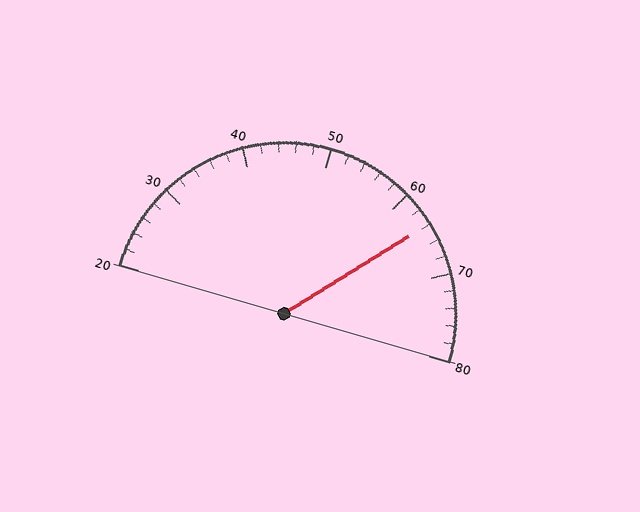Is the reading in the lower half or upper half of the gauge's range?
The reading is in the upper half of the range (20 to 80).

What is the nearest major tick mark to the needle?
The nearest major tick mark is 60.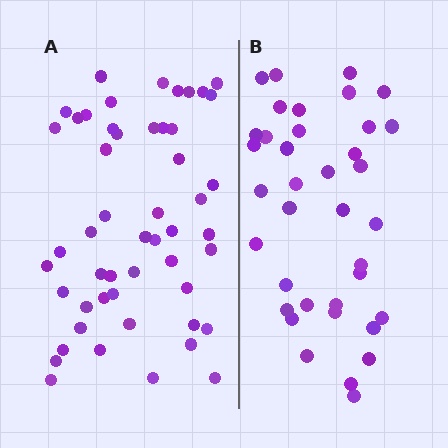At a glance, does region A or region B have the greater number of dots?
Region A (the left region) has more dots.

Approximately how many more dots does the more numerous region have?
Region A has approximately 15 more dots than region B.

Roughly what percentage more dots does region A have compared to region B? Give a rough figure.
About 40% more.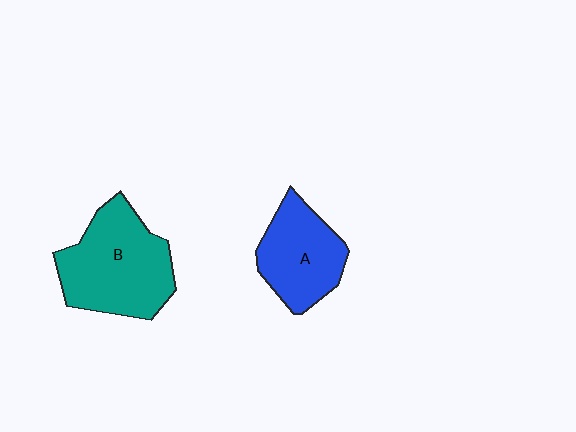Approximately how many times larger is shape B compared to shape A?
Approximately 1.4 times.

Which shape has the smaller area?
Shape A (blue).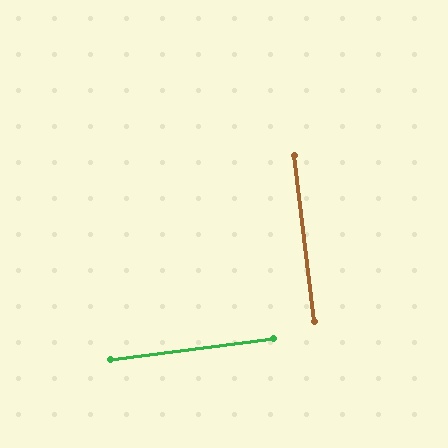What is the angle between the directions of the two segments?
Approximately 89 degrees.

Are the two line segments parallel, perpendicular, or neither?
Perpendicular — they meet at approximately 89°.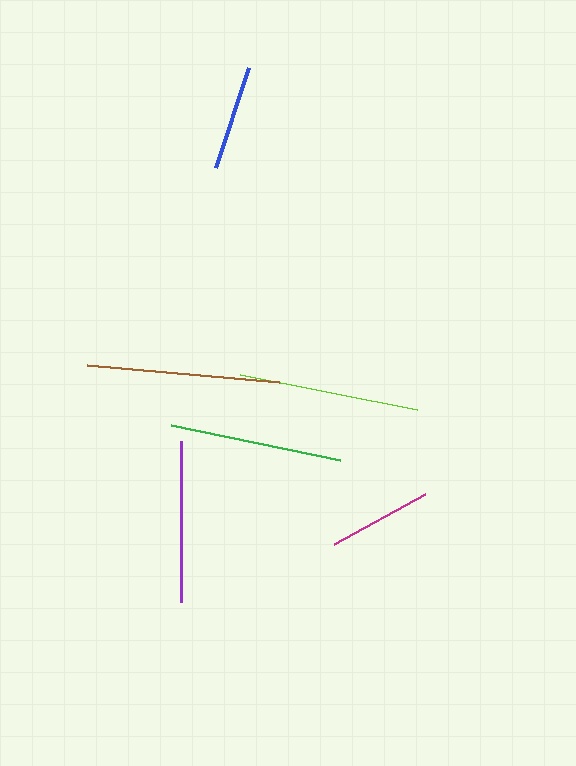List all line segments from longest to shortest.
From longest to shortest: brown, lime, green, purple, blue, magenta.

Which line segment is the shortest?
The magenta line is the shortest at approximately 103 pixels.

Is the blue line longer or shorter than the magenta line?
The blue line is longer than the magenta line.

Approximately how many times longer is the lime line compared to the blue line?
The lime line is approximately 1.7 times the length of the blue line.